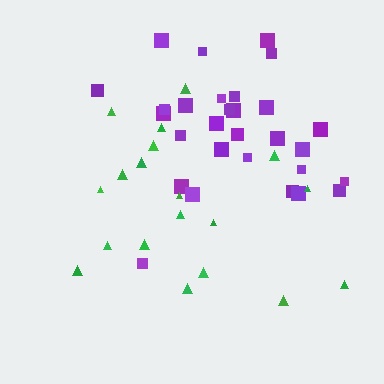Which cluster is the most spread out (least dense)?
Green.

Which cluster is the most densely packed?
Purple.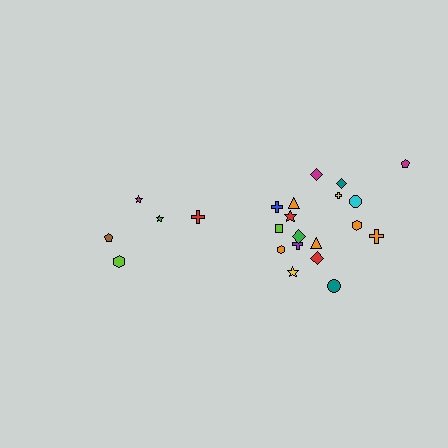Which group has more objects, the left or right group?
The right group.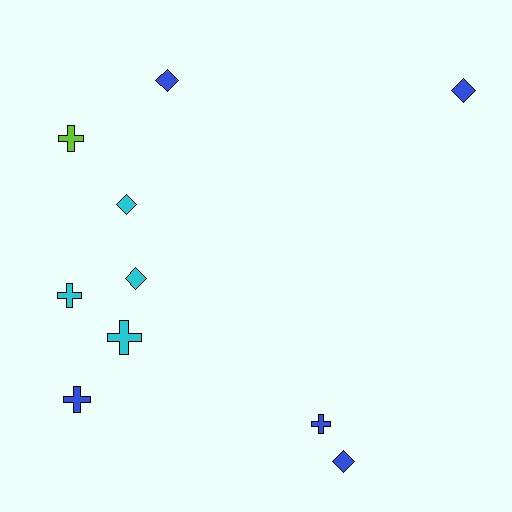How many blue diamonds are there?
There are 3 blue diamonds.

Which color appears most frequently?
Blue, with 5 objects.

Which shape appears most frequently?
Cross, with 5 objects.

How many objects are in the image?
There are 10 objects.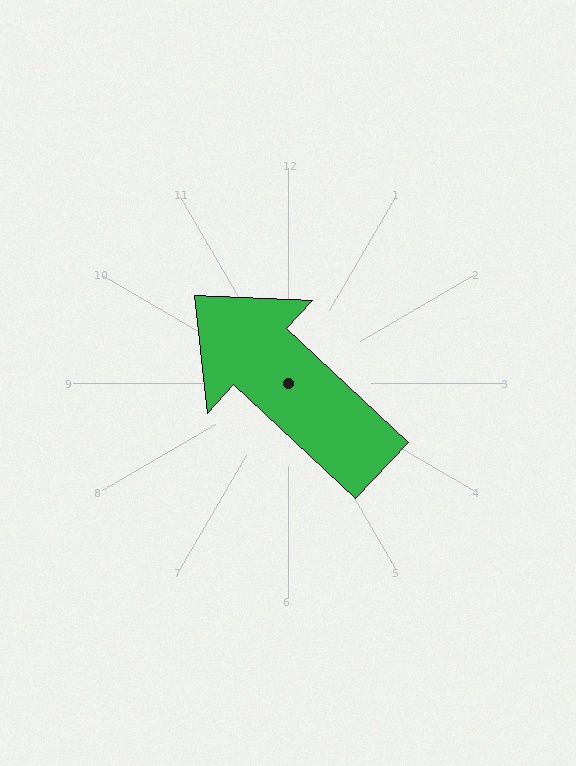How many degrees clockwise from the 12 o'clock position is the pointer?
Approximately 313 degrees.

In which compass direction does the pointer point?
Northwest.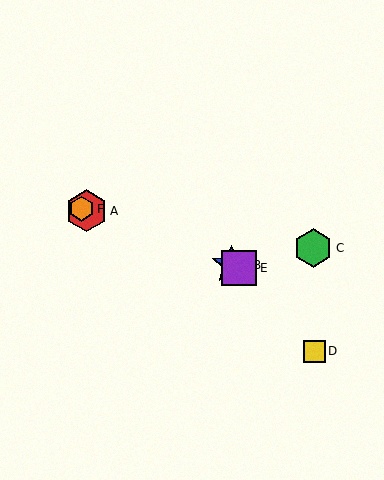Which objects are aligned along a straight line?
Objects A, B, E, F are aligned along a straight line.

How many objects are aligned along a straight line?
4 objects (A, B, E, F) are aligned along a straight line.